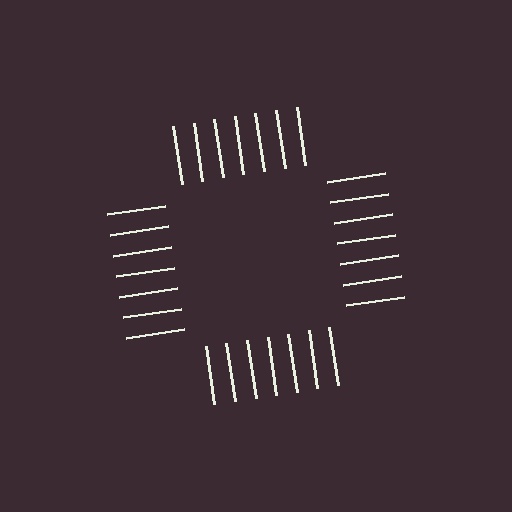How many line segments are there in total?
28 — 7 along each of the 4 edges.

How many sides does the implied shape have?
4 sides — the line-ends trace a square.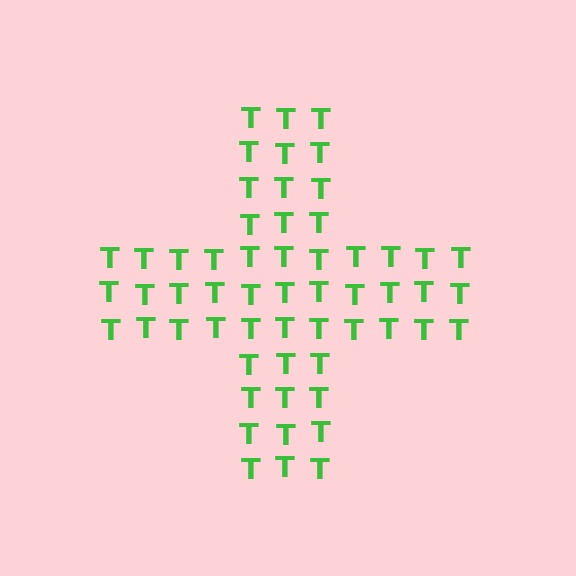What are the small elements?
The small elements are letter T's.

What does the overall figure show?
The overall figure shows a cross.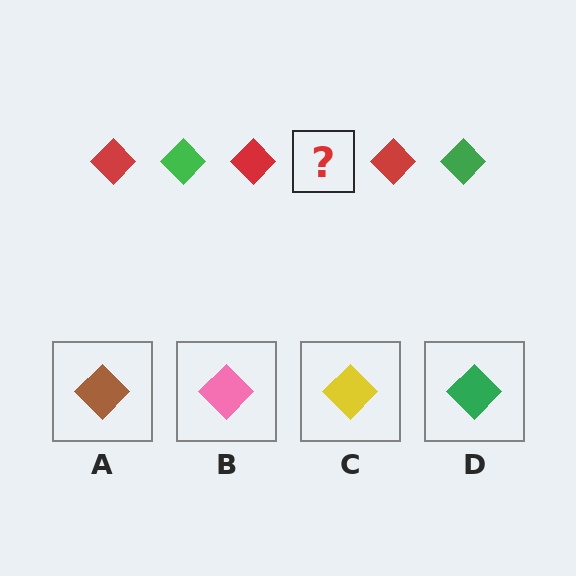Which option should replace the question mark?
Option D.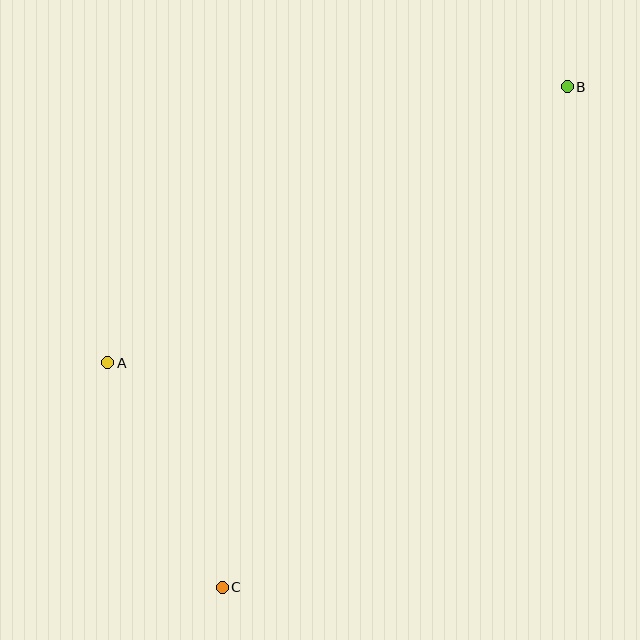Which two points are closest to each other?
Points A and C are closest to each other.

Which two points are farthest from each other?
Points B and C are farthest from each other.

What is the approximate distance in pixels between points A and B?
The distance between A and B is approximately 536 pixels.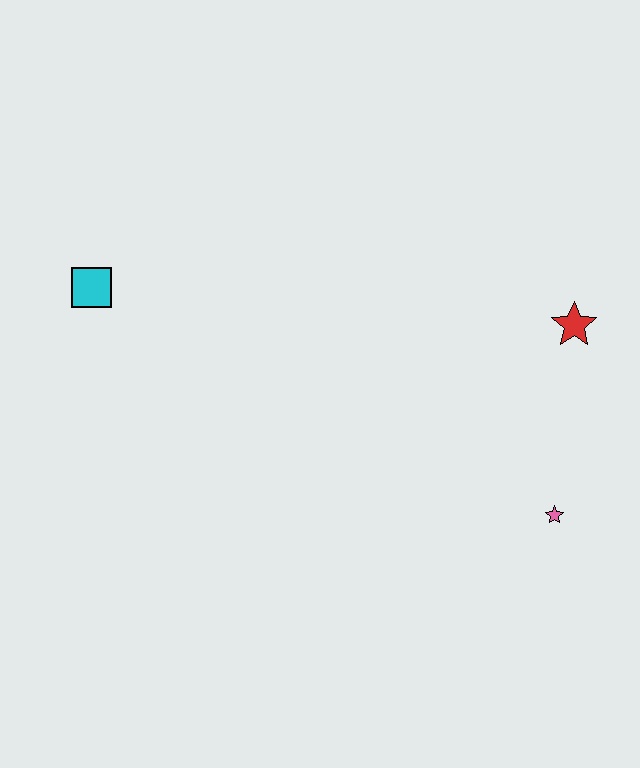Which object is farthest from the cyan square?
The pink star is farthest from the cyan square.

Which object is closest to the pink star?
The red star is closest to the pink star.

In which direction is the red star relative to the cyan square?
The red star is to the right of the cyan square.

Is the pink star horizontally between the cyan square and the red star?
Yes